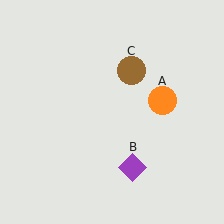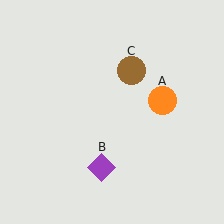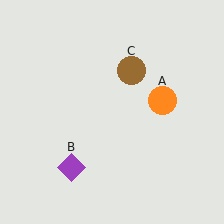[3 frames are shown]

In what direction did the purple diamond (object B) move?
The purple diamond (object B) moved left.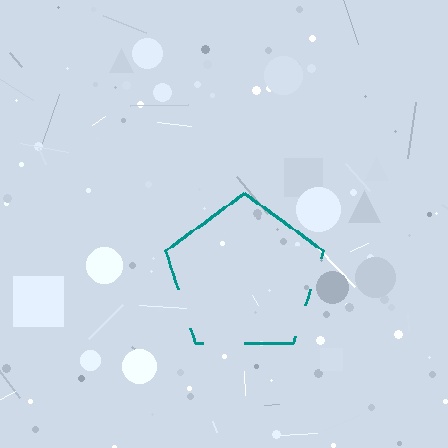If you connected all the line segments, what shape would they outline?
They would outline a pentagon.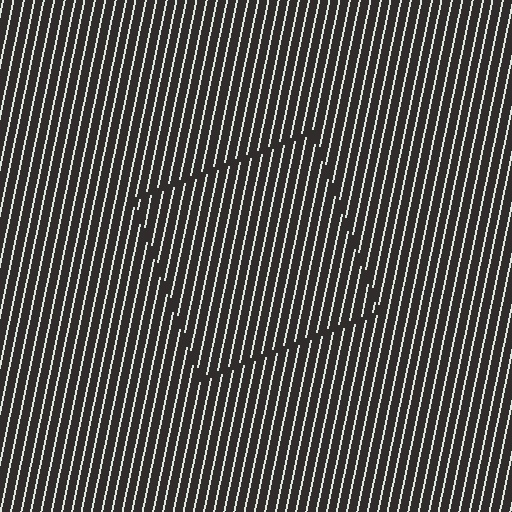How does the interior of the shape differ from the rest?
The interior of the shape contains the same grating, shifted by half a period — the contour is defined by the phase discontinuity where line-ends from the inner and outer gratings abut.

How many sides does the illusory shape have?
4 sides — the line-ends trace a square.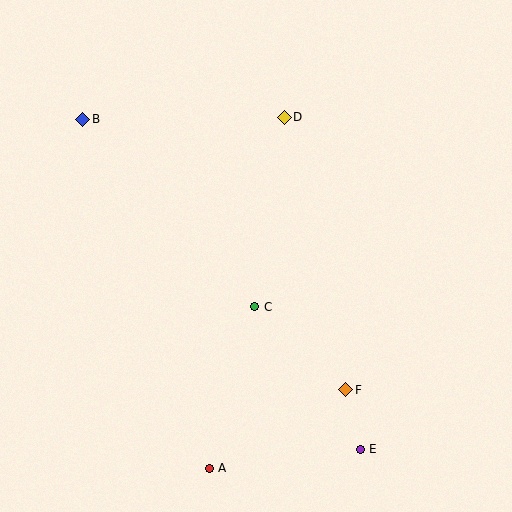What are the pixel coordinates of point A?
Point A is at (209, 468).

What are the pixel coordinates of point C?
Point C is at (255, 307).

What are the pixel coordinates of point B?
Point B is at (83, 119).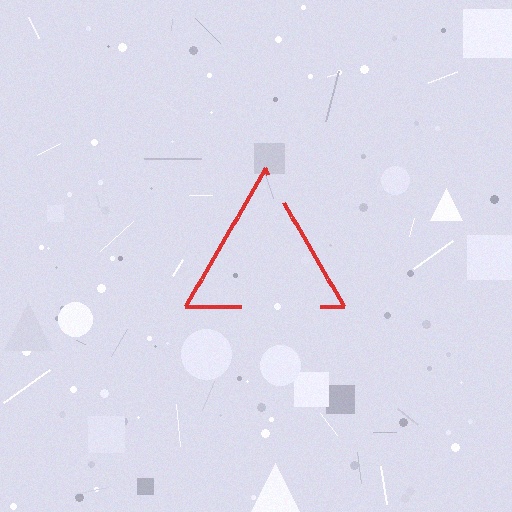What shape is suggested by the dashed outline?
The dashed outline suggests a triangle.